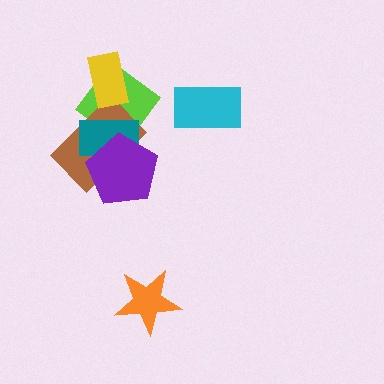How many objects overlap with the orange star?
0 objects overlap with the orange star.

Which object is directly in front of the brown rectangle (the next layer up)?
The teal rectangle is directly in front of the brown rectangle.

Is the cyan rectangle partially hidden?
No, no other shape covers it.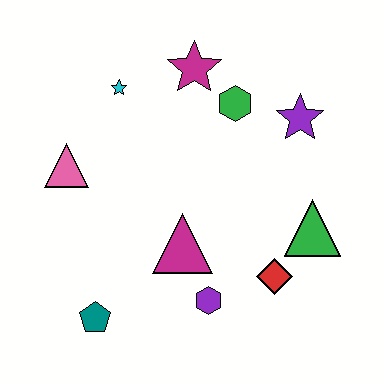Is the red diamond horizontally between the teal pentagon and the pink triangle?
No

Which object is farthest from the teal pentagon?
The purple star is farthest from the teal pentagon.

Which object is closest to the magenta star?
The green hexagon is closest to the magenta star.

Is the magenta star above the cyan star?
Yes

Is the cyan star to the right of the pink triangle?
Yes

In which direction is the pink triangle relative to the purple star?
The pink triangle is to the left of the purple star.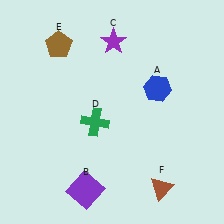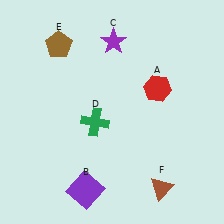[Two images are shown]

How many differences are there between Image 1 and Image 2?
There is 1 difference between the two images.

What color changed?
The hexagon (A) changed from blue in Image 1 to red in Image 2.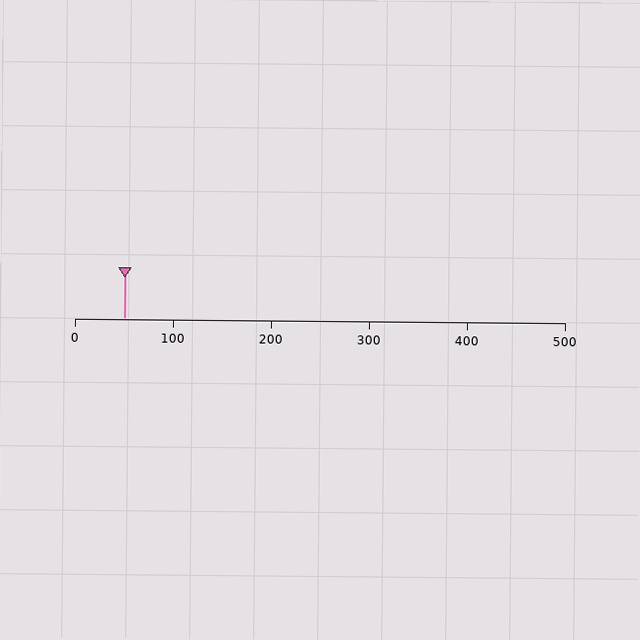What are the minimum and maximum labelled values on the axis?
The axis runs from 0 to 500.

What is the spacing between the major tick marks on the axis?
The major ticks are spaced 100 apart.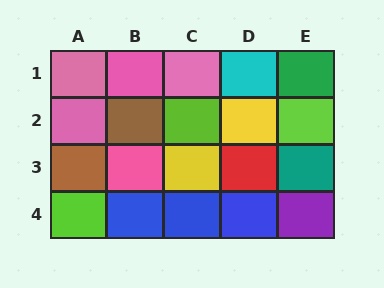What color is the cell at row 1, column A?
Pink.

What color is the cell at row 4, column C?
Blue.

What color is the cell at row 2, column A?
Pink.